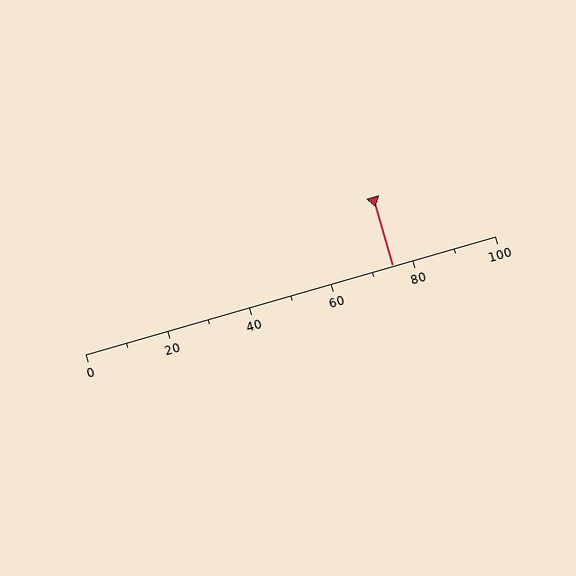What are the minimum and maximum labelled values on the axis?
The axis runs from 0 to 100.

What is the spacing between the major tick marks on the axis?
The major ticks are spaced 20 apart.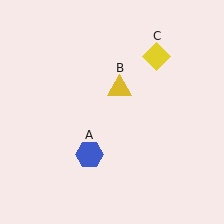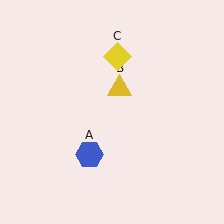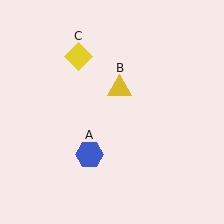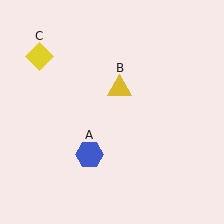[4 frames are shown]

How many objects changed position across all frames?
1 object changed position: yellow diamond (object C).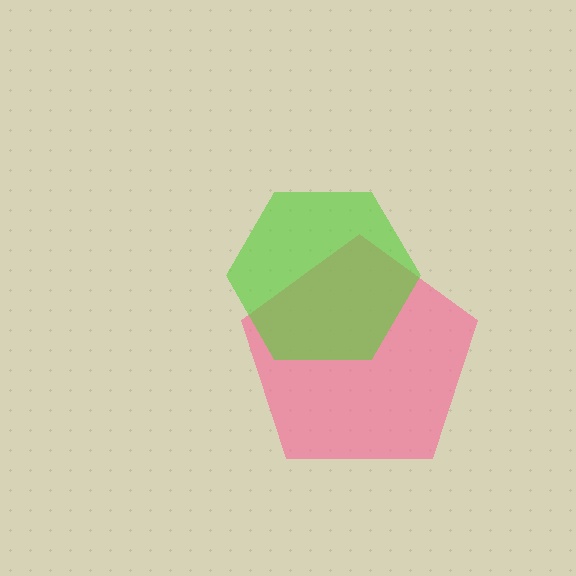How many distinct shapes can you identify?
There are 2 distinct shapes: a pink pentagon, a lime hexagon.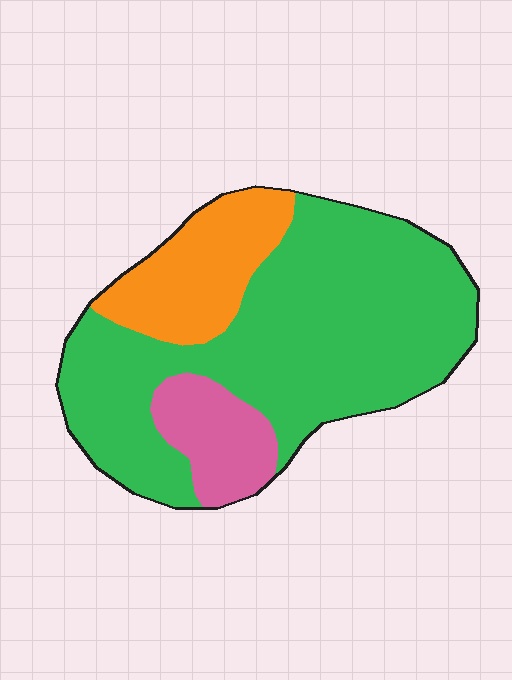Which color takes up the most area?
Green, at roughly 70%.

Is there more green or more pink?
Green.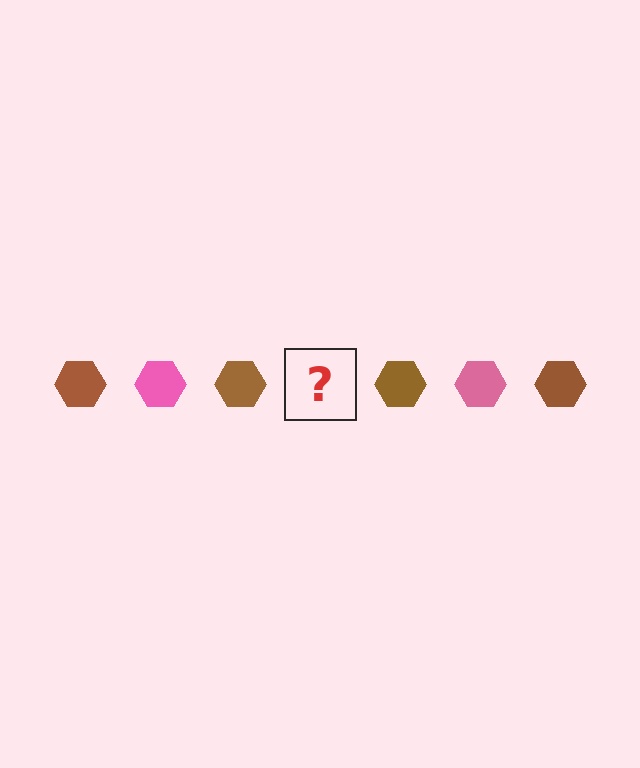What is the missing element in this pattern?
The missing element is a pink hexagon.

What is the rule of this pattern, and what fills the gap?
The rule is that the pattern cycles through brown, pink hexagons. The gap should be filled with a pink hexagon.